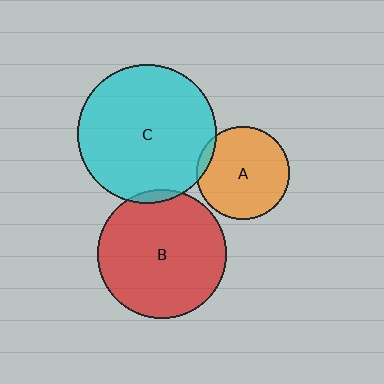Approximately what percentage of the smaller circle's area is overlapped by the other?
Approximately 5%.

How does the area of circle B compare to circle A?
Approximately 1.9 times.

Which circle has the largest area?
Circle C (cyan).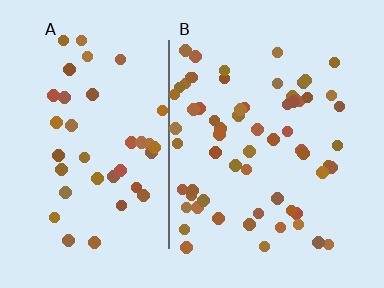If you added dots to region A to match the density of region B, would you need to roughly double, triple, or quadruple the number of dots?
Approximately double.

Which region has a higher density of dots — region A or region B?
B (the right).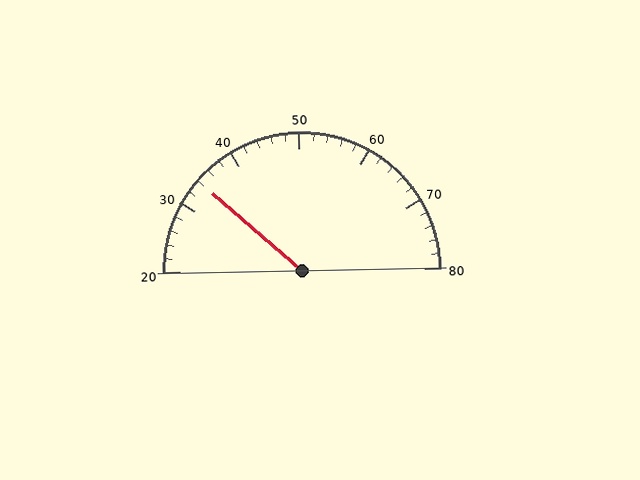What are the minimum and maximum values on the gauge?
The gauge ranges from 20 to 80.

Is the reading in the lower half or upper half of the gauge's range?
The reading is in the lower half of the range (20 to 80).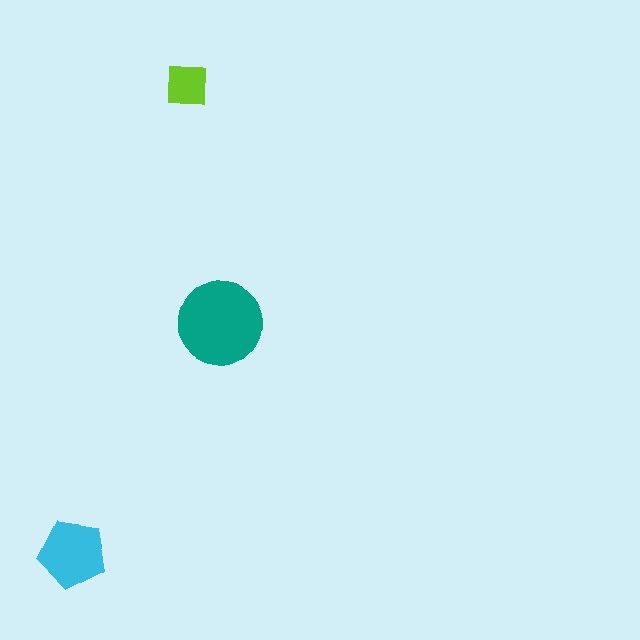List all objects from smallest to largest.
The lime square, the cyan pentagon, the teal circle.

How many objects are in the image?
There are 3 objects in the image.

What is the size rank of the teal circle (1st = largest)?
1st.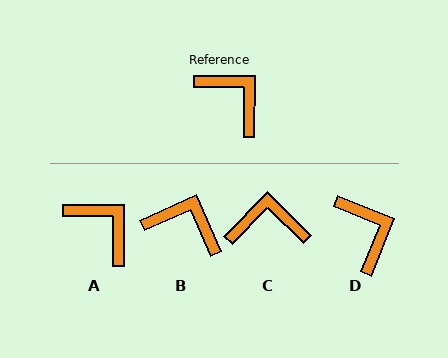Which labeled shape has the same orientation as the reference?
A.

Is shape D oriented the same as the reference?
No, it is off by about 22 degrees.